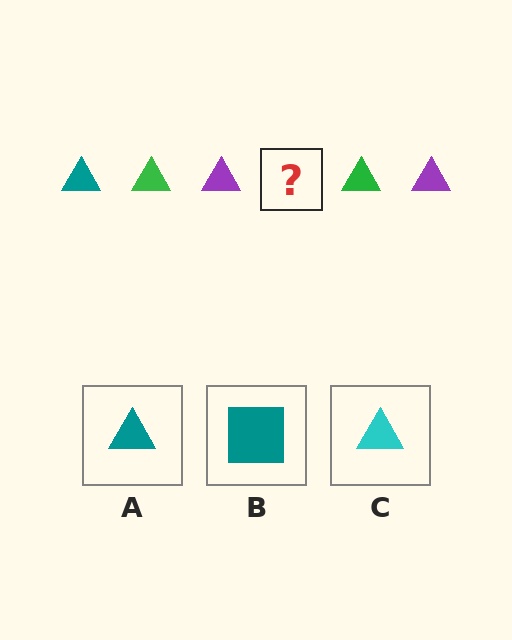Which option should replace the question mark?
Option A.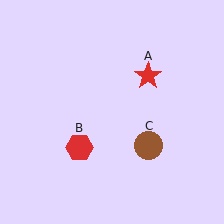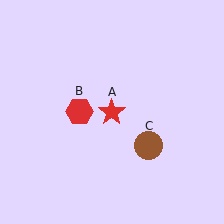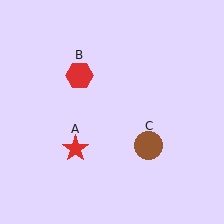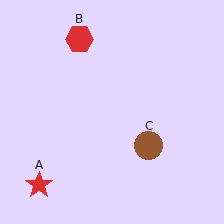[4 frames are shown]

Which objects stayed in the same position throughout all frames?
Brown circle (object C) remained stationary.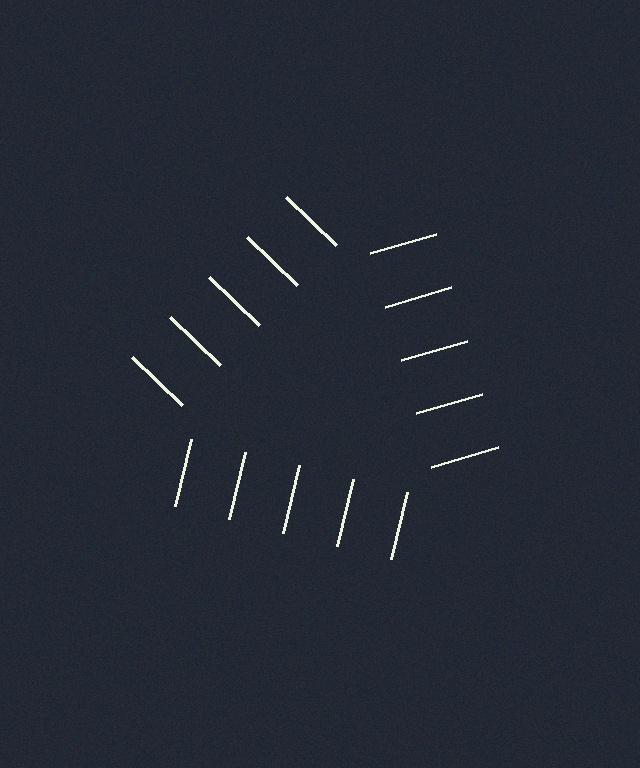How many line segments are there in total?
15 — 5 along each of the 3 edges.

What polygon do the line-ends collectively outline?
An illusory triangle — the line segments terminate on its edges but no continuous stroke is drawn.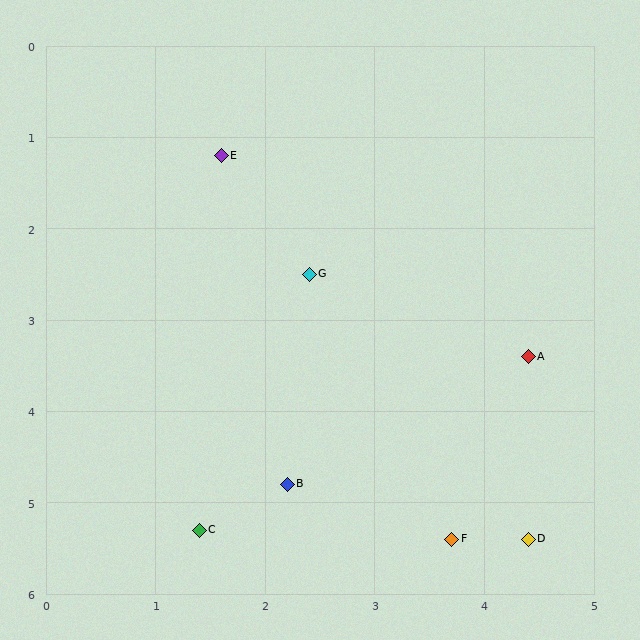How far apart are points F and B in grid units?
Points F and B are about 1.6 grid units apart.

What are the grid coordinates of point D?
Point D is at approximately (4.4, 5.4).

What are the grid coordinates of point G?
Point G is at approximately (2.4, 2.5).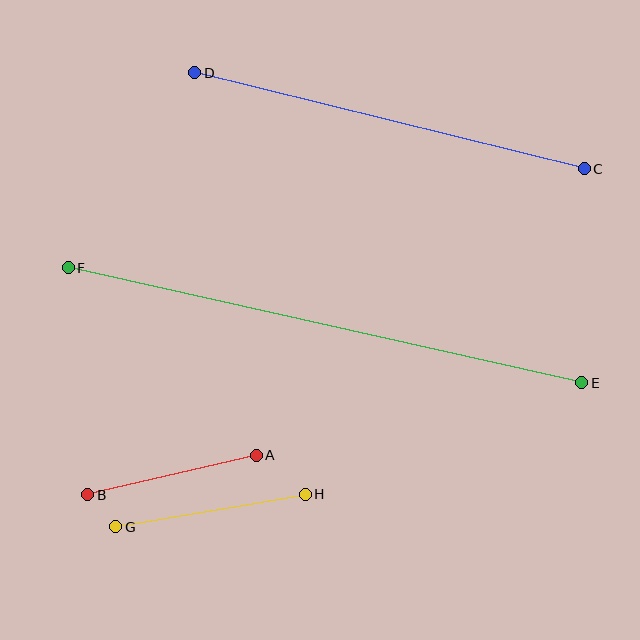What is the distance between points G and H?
The distance is approximately 193 pixels.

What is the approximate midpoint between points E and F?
The midpoint is at approximately (325, 325) pixels.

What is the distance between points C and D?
The distance is approximately 401 pixels.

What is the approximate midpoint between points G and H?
The midpoint is at approximately (211, 510) pixels.